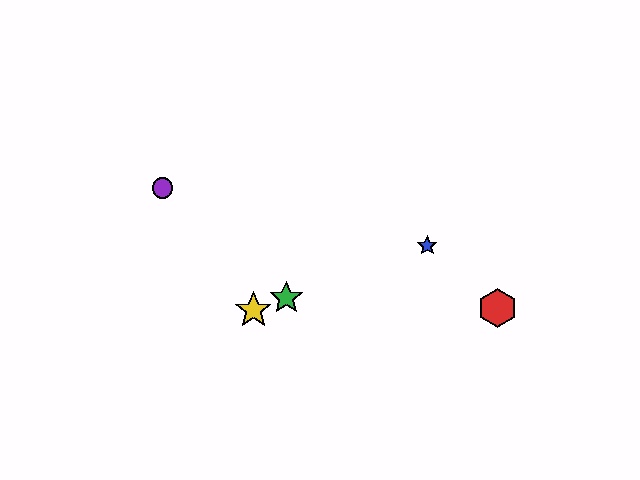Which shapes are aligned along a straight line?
The blue star, the green star, the yellow star are aligned along a straight line.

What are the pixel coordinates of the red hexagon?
The red hexagon is at (497, 308).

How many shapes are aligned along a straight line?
3 shapes (the blue star, the green star, the yellow star) are aligned along a straight line.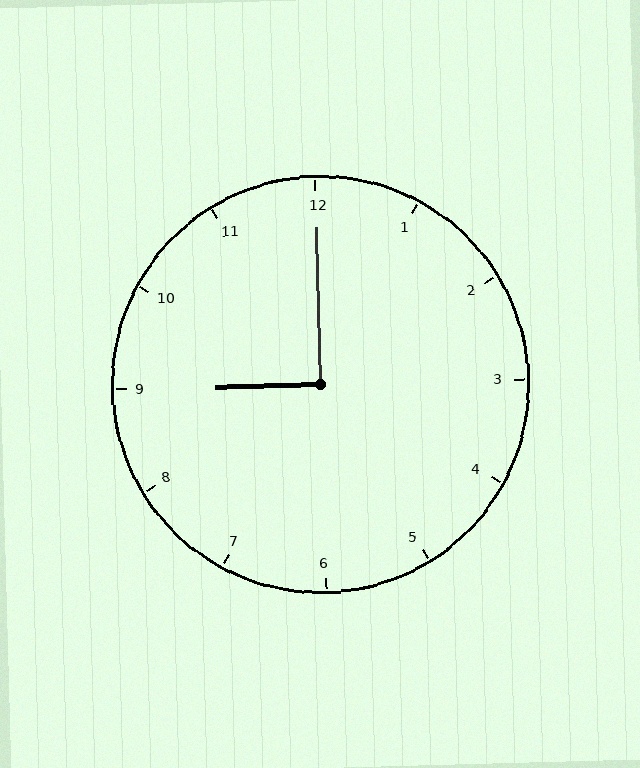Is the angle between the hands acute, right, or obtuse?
It is right.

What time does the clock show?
9:00.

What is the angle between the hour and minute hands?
Approximately 90 degrees.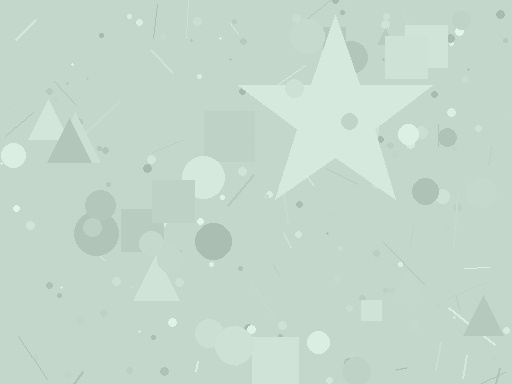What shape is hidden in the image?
A star is hidden in the image.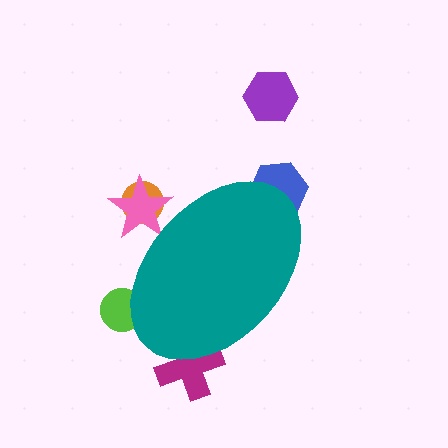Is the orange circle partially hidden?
Yes, the orange circle is partially hidden behind the teal ellipse.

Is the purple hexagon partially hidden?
No, the purple hexagon is fully visible.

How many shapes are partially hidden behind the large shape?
5 shapes are partially hidden.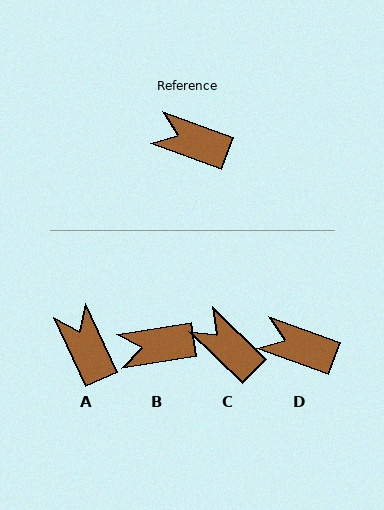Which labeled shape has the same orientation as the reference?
D.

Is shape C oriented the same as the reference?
No, it is off by about 24 degrees.